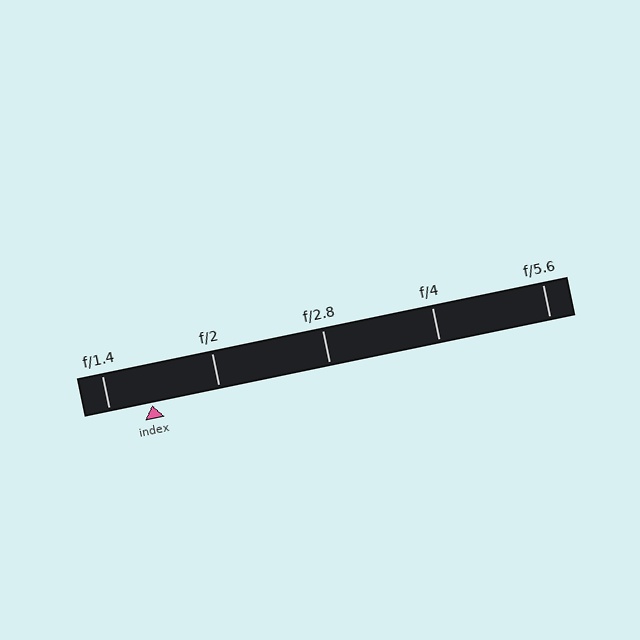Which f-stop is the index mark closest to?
The index mark is closest to f/1.4.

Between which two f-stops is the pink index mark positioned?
The index mark is between f/1.4 and f/2.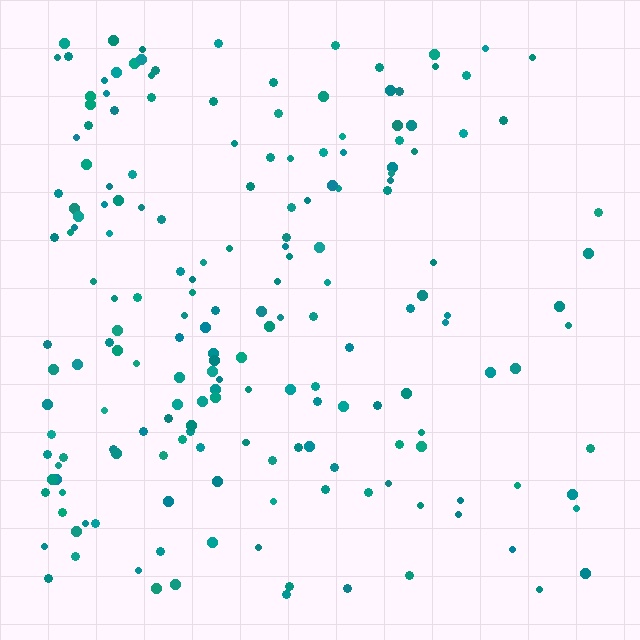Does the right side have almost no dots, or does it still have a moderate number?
Still a moderate number, just noticeably fewer than the left.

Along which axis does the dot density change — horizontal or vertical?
Horizontal.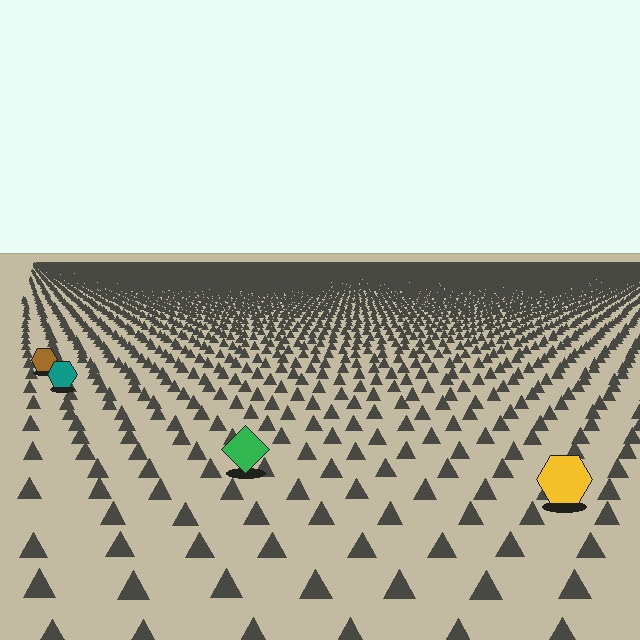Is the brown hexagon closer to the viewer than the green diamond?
No. The green diamond is closer — you can tell from the texture gradient: the ground texture is coarser near it.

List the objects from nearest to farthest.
From nearest to farthest: the yellow hexagon, the green diamond, the teal hexagon, the brown hexagon.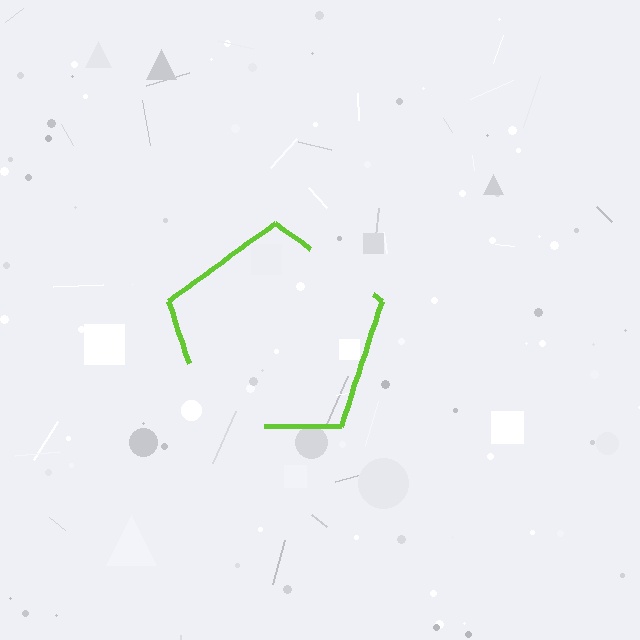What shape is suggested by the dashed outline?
The dashed outline suggests a pentagon.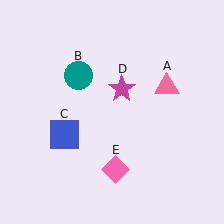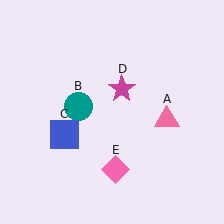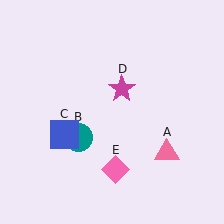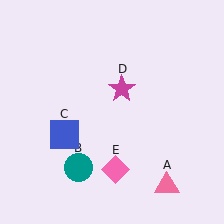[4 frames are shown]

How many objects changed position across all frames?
2 objects changed position: pink triangle (object A), teal circle (object B).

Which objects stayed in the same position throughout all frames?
Blue square (object C) and magenta star (object D) and pink diamond (object E) remained stationary.